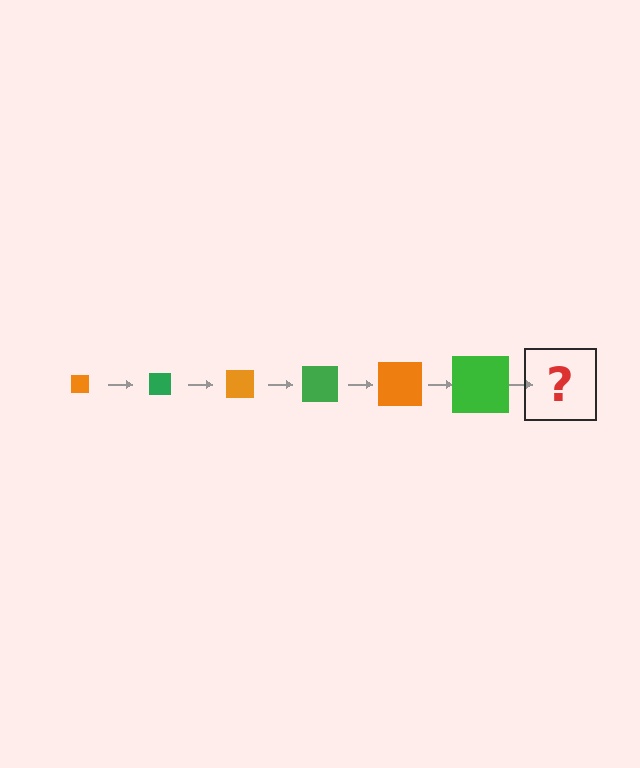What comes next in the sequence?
The next element should be an orange square, larger than the previous one.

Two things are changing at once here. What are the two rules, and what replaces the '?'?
The two rules are that the square grows larger each step and the color cycles through orange and green. The '?' should be an orange square, larger than the previous one.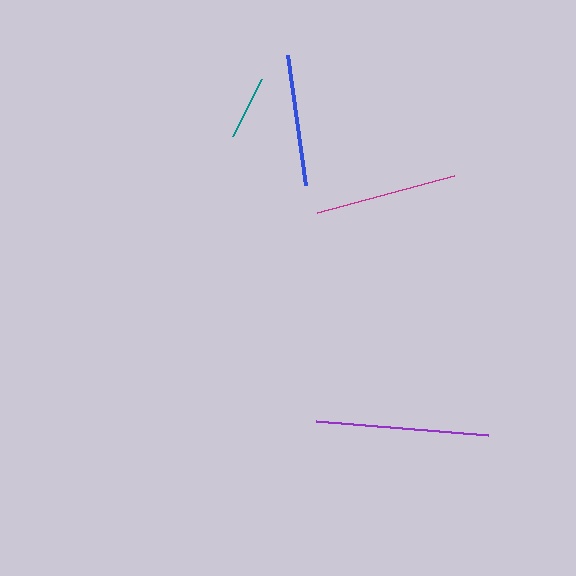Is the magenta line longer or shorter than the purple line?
The purple line is longer than the magenta line.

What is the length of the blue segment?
The blue segment is approximately 131 pixels long.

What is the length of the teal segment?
The teal segment is approximately 64 pixels long.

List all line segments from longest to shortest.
From longest to shortest: purple, magenta, blue, teal.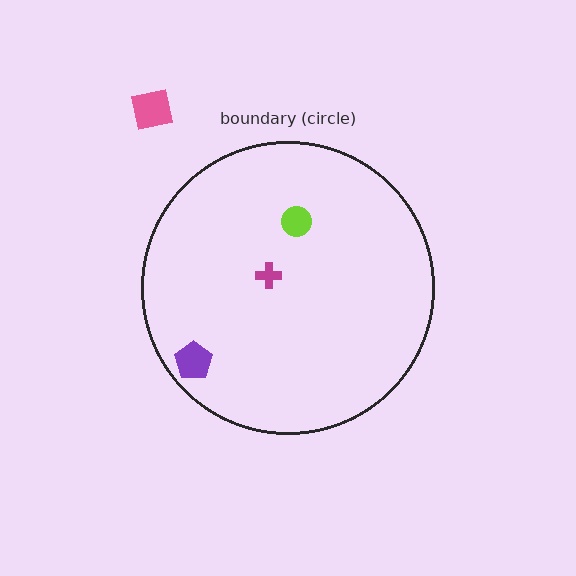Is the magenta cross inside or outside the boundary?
Inside.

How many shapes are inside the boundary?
3 inside, 1 outside.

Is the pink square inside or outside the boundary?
Outside.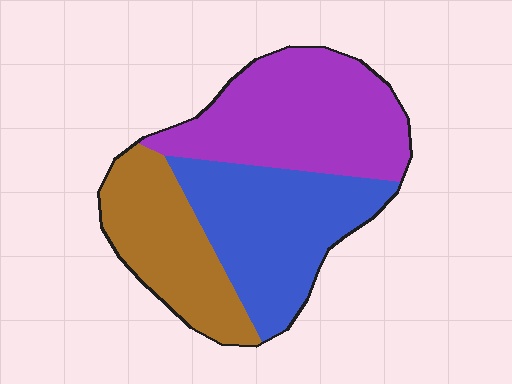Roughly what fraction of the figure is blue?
Blue covers roughly 35% of the figure.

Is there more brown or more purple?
Purple.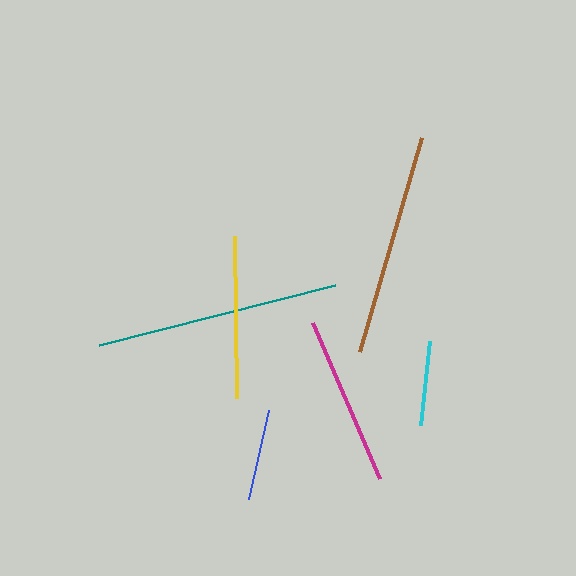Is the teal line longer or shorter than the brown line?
The teal line is longer than the brown line.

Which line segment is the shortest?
The cyan line is the shortest at approximately 85 pixels.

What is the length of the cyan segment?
The cyan segment is approximately 85 pixels long.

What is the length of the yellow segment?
The yellow segment is approximately 162 pixels long.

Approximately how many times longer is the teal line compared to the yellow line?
The teal line is approximately 1.5 times the length of the yellow line.